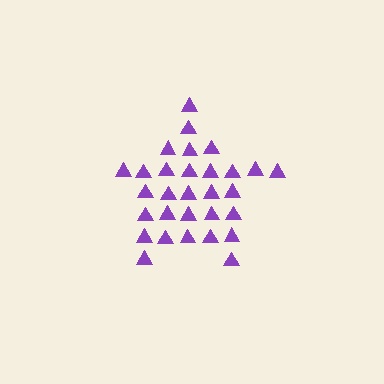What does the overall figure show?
The overall figure shows a star.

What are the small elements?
The small elements are triangles.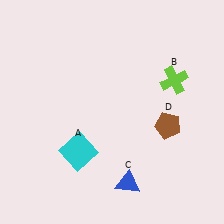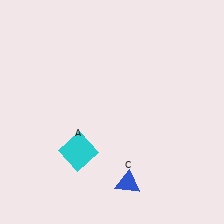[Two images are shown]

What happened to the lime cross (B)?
The lime cross (B) was removed in Image 2. It was in the top-right area of Image 1.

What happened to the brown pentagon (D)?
The brown pentagon (D) was removed in Image 2. It was in the bottom-right area of Image 1.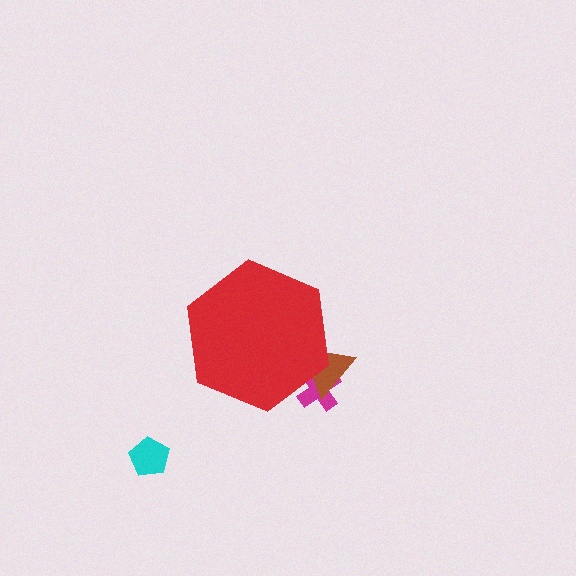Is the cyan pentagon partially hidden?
No, the cyan pentagon is fully visible.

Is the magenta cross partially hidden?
Yes, the magenta cross is partially hidden behind the red hexagon.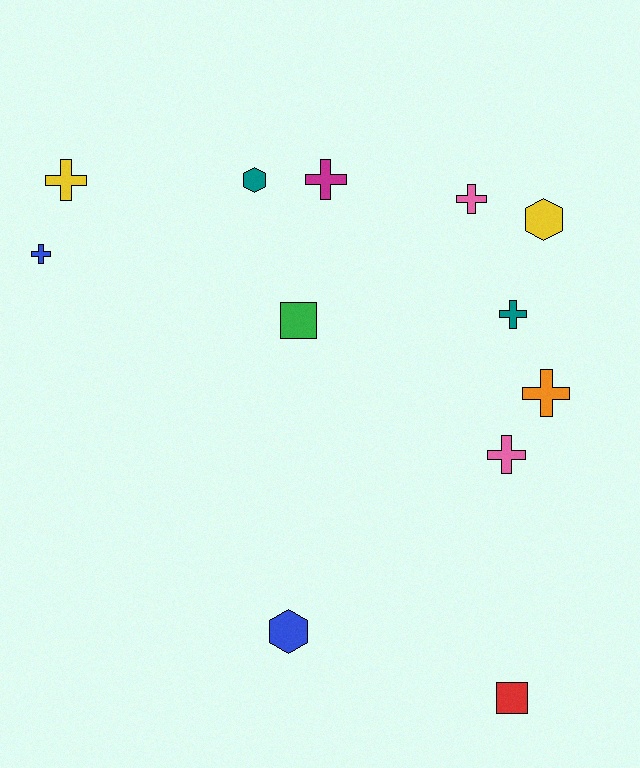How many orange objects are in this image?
There is 1 orange object.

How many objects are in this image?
There are 12 objects.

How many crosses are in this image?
There are 7 crosses.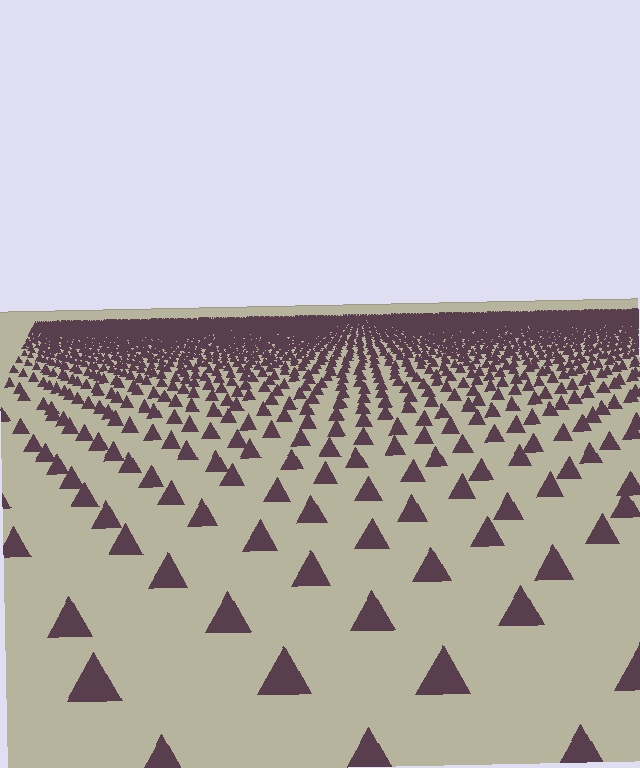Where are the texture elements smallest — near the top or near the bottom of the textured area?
Near the top.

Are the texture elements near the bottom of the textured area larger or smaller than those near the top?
Larger. Near the bottom, elements are closer to the viewer and appear at a bigger on-screen size.